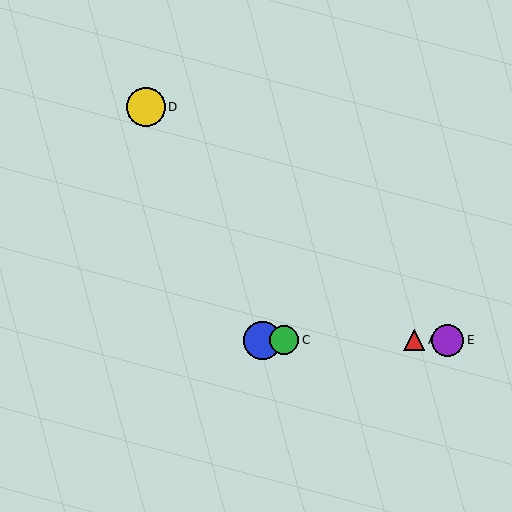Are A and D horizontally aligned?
No, A is at y≈340 and D is at y≈107.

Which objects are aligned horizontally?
Objects A, B, C, E are aligned horizontally.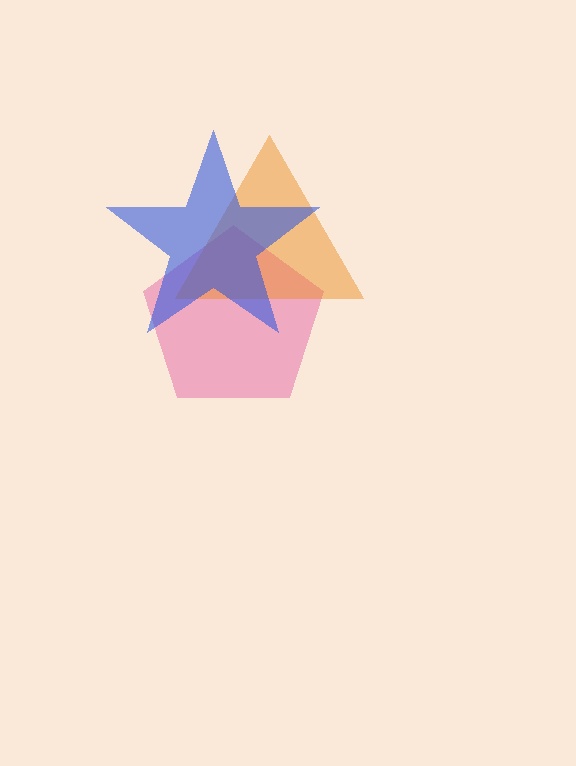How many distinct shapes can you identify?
There are 3 distinct shapes: a pink pentagon, an orange triangle, a blue star.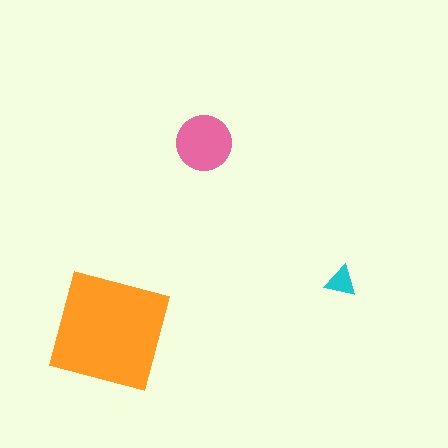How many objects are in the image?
There are 3 objects in the image.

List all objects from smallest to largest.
The cyan triangle, the pink circle, the orange square.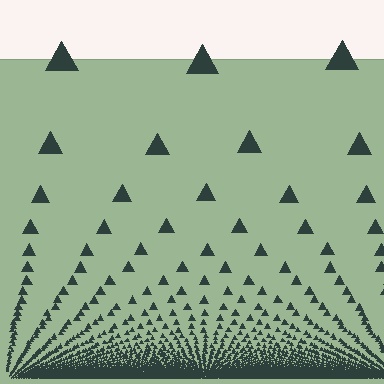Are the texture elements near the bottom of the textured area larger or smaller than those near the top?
Smaller. The gradient is inverted — elements near the bottom are smaller and denser.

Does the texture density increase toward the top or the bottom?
Density increases toward the bottom.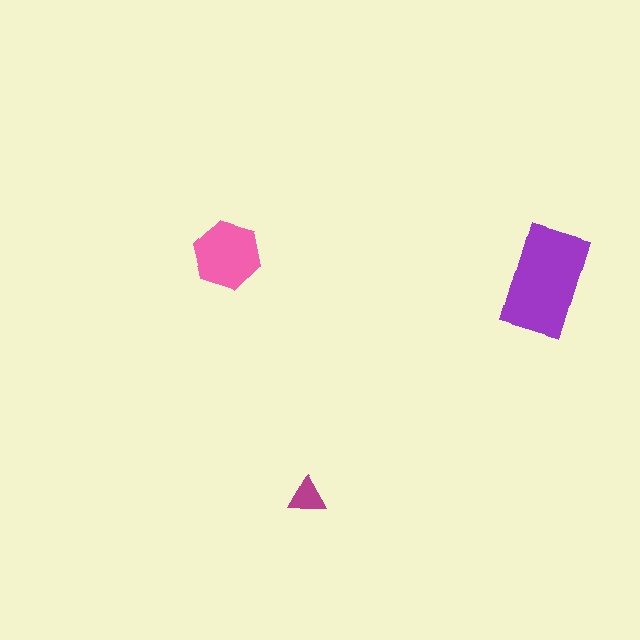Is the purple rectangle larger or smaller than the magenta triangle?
Larger.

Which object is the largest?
The purple rectangle.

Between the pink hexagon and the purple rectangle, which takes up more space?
The purple rectangle.